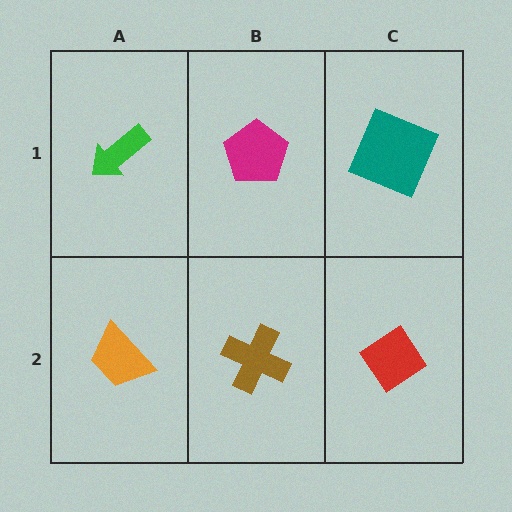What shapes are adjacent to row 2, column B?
A magenta pentagon (row 1, column B), an orange trapezoid (row 2, column A), a red diamond (row 2, column C).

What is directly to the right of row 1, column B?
A teal square.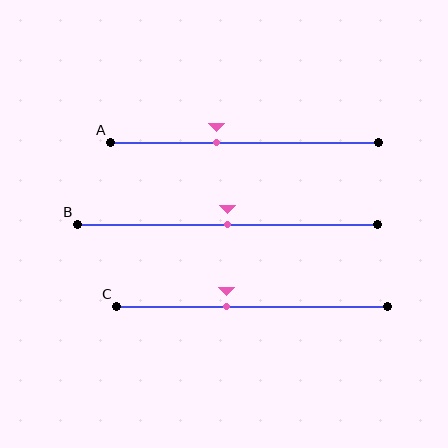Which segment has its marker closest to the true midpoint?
Segment B has its marker closest to the true midpoint.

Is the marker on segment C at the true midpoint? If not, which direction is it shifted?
No, the marker on segment C is shifted to the left by about 9% of the segment length.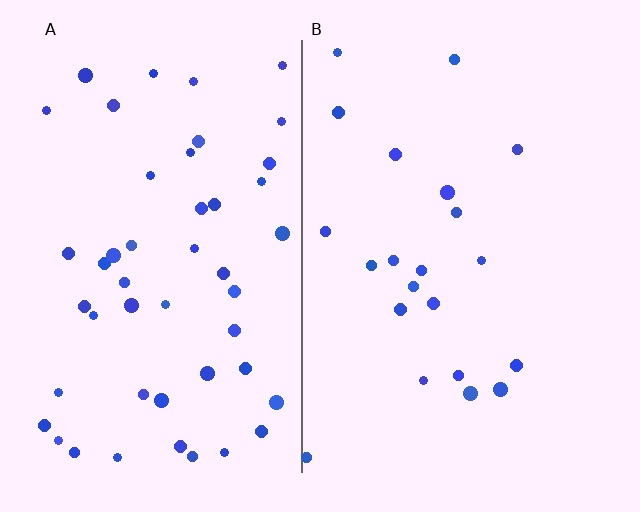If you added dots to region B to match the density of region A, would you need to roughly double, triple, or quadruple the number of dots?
Approximately double.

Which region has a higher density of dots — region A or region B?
A (the left).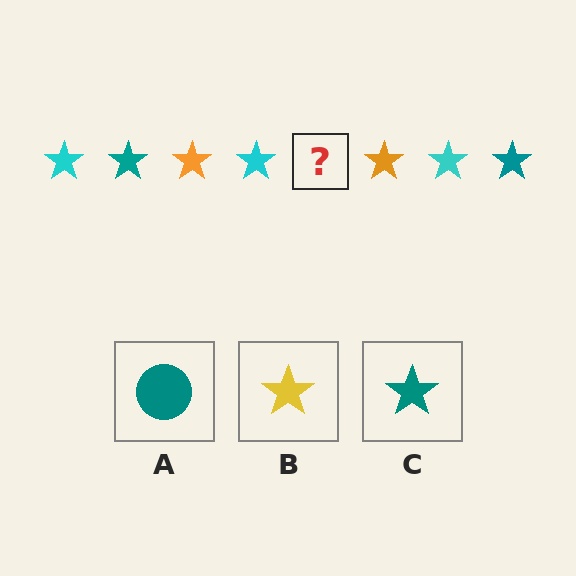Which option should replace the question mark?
Option C.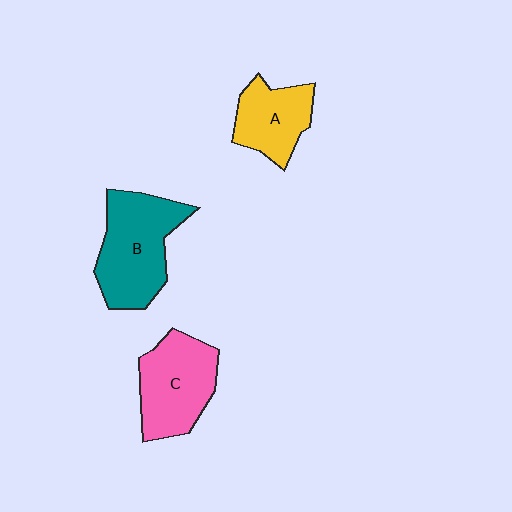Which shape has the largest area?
Shape B (teal).